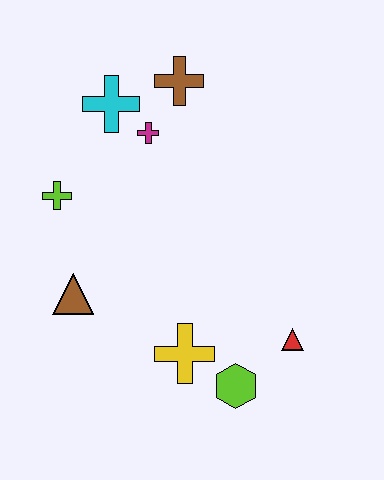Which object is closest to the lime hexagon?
The yellow cross is closest to the lime hexagon.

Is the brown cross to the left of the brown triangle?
No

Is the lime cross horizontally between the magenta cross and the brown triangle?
No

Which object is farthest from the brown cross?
The lime hexagon is farthest from the brown cross.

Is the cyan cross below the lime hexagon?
No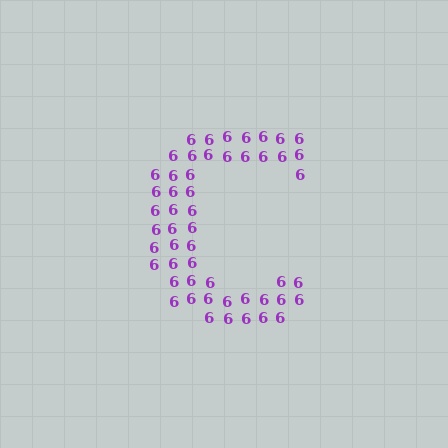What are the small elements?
The small elements are digit 6's.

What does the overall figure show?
The overall figure shows the letter C.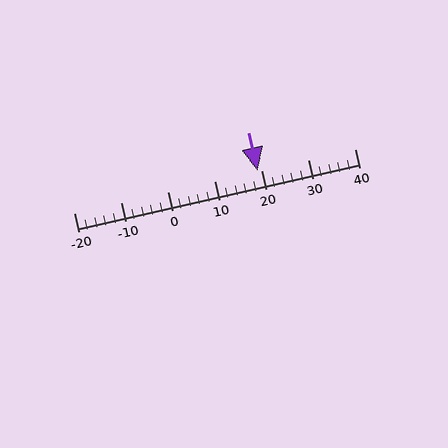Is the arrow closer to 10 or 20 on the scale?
The arrow is closer to 20.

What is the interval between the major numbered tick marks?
The major tick marks are spaced 10 units apart.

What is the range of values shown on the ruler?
The ruler shows values from -20 to 40.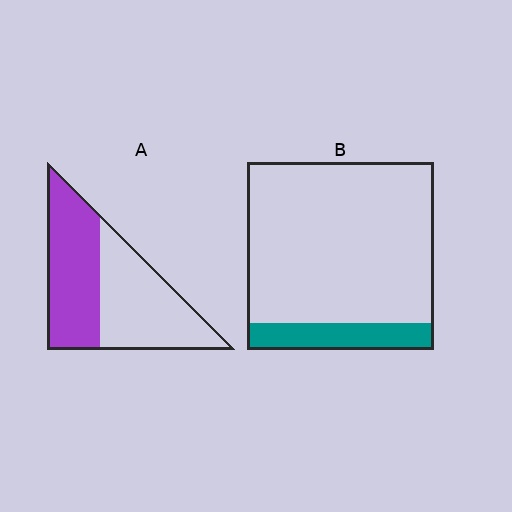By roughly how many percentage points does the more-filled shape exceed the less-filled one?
By roughly 35 percentage points (A over B).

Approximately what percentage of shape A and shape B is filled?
A is approximately 50% and B is approximately 15%.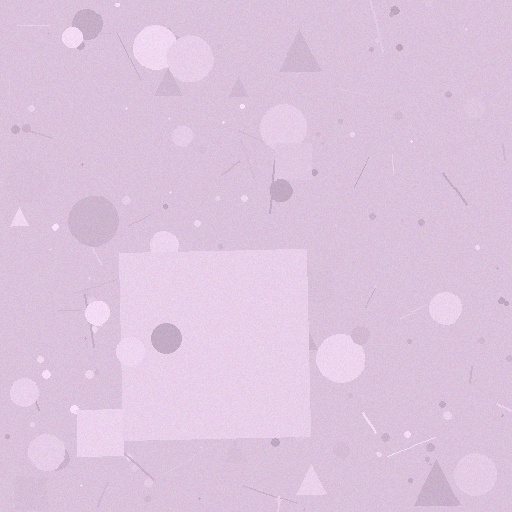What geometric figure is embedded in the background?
A square is embedded in the background.